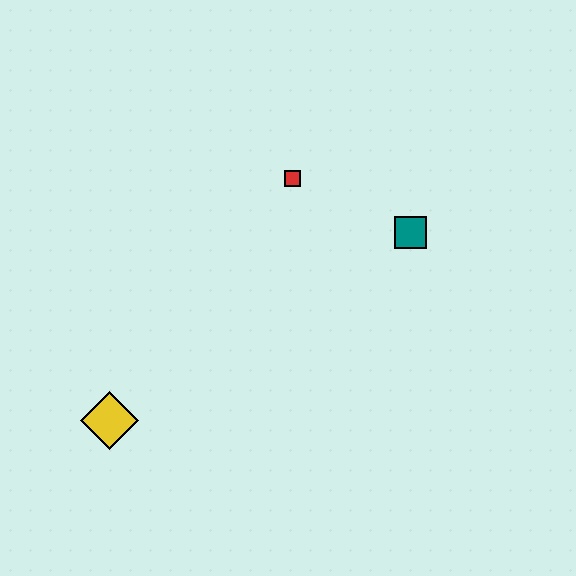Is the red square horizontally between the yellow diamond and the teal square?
Yes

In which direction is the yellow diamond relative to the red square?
The yellow diamond is below the red square.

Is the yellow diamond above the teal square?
No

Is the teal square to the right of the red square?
Yes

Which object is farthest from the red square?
The yellow diamond is farthest from the red square.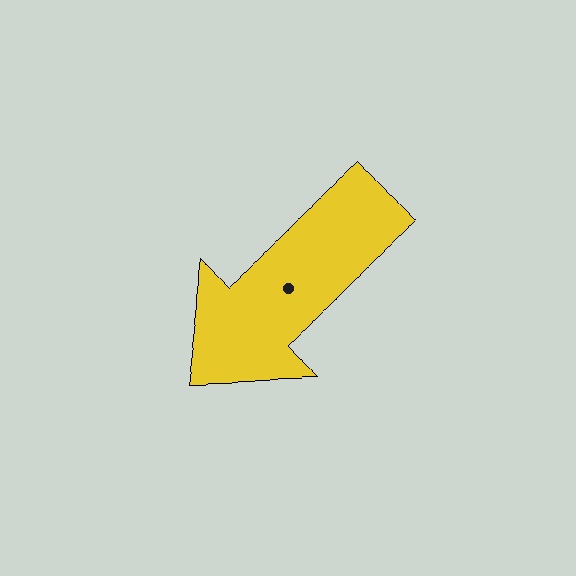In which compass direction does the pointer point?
Southwest.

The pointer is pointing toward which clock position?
Roughly 8 o'clock.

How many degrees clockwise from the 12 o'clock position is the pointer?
Approximately 228 degrees.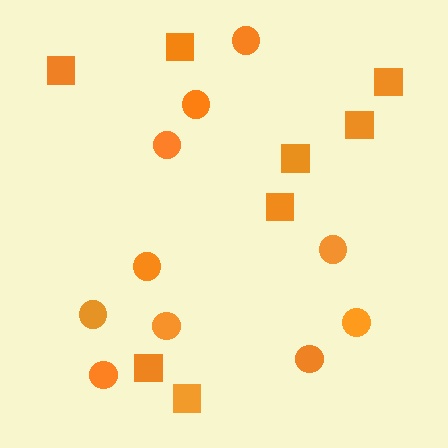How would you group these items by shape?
There are 2 groups: one group of squares (8) and one group of circles (10).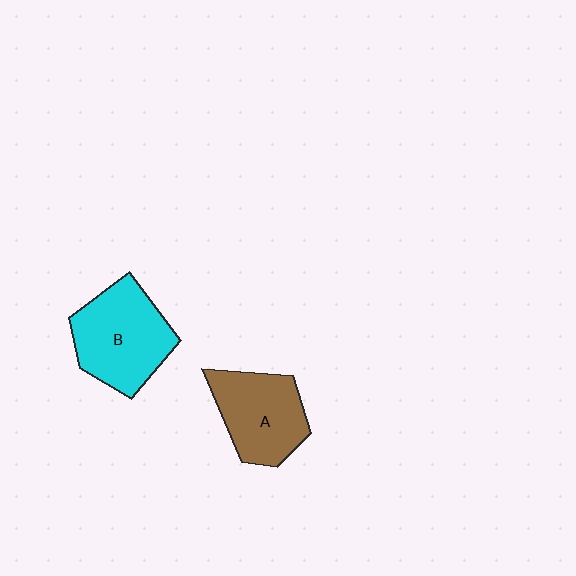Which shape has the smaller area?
Shape A (brown).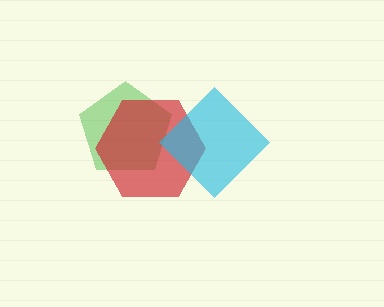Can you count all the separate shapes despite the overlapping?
Yes, there are 3 separate shapes.